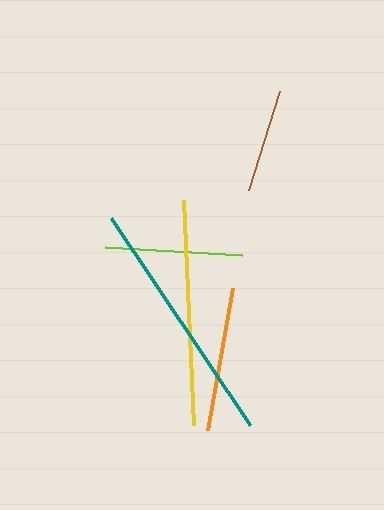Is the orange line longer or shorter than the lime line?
The orange line is longer than the lime line.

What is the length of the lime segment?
The lime segment is approximately 137 pixels long.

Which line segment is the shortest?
The brown line is the shortest at approximately 104 pixels.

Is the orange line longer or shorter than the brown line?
The orange line is longer than the brown line.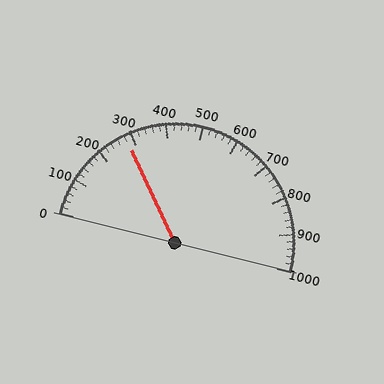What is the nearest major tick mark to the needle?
The nearest major tick mark is 300.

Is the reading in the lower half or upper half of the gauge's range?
The reading is in the lower half of the range (0 to 1000).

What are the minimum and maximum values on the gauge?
The gauge ranges from 0 to 1000.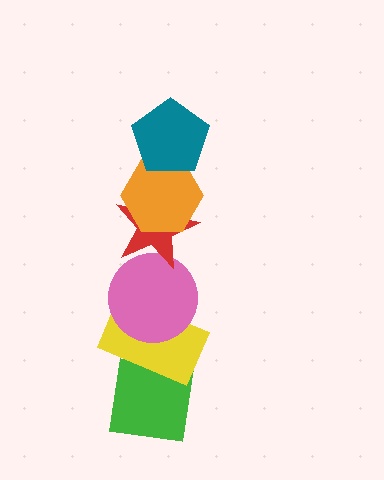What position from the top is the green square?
The green square is 6th from the top.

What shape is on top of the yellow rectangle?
The pink circle is on top of the yellow rectangle.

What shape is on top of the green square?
The yellow rectangle is on top of the green square.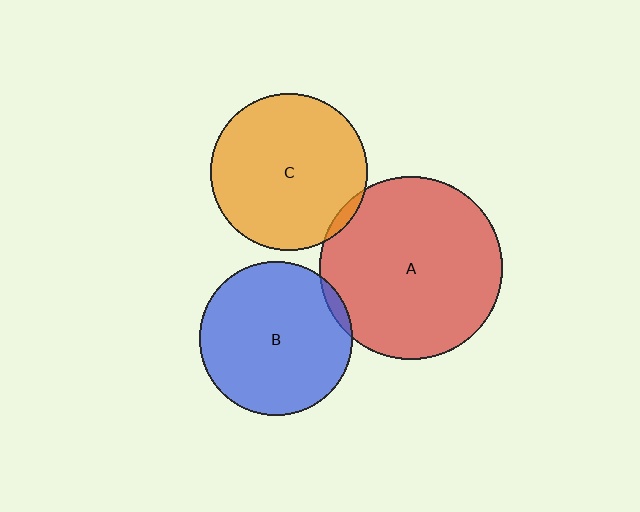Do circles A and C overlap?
Yes.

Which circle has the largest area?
Circle A (red).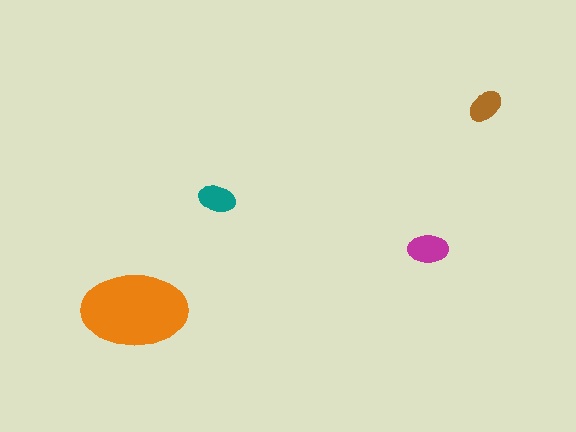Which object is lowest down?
The orange ellipse is bottommost.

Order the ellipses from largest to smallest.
the orange one, the magenta one, the teal one, the brown one.